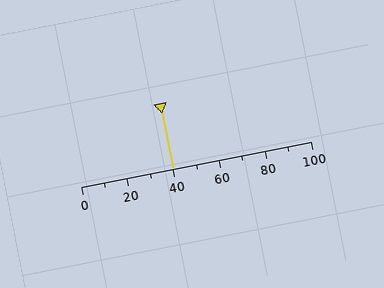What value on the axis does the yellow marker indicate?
The marker indicates approximately 40.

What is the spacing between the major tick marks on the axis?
The major ticks are spaced 20 apart.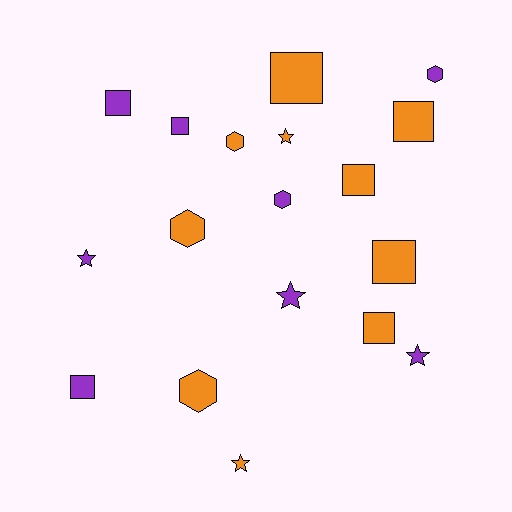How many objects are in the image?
There are 18 objects.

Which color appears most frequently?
Orange, with 10 objects.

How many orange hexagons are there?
There are 3 orange hexagons.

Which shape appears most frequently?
Square, with 8 objects.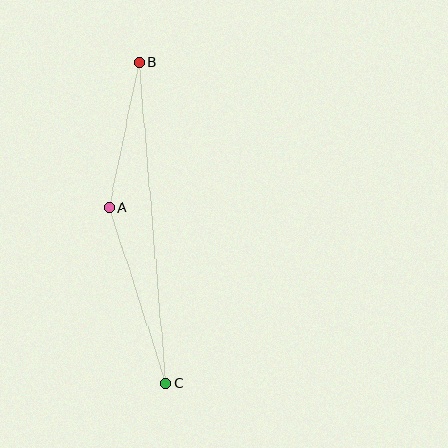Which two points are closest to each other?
Points A and B are closest to each other.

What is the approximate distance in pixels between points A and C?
The distance between A and C is approximately 185 pixels.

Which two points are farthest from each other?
Points B and C are farthest from each other.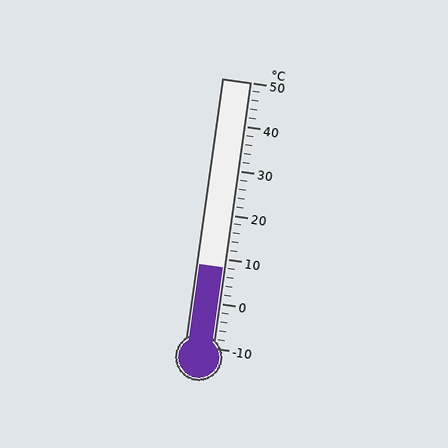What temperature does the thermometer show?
The thermometer shows approximately 8°C.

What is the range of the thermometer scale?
The thermometer scale ranges from -10°C to 50°C.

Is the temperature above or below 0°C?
The temperature is above 0°C.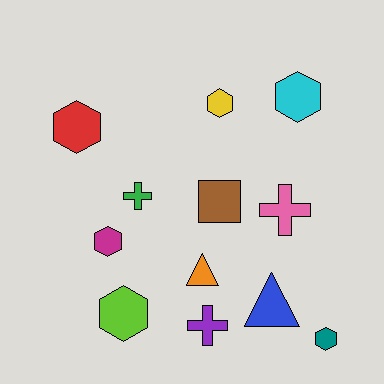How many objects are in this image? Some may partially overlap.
There are 12 objects.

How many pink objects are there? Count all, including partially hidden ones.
There is 1 pink object.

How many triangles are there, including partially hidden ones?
There are 2 triangles.